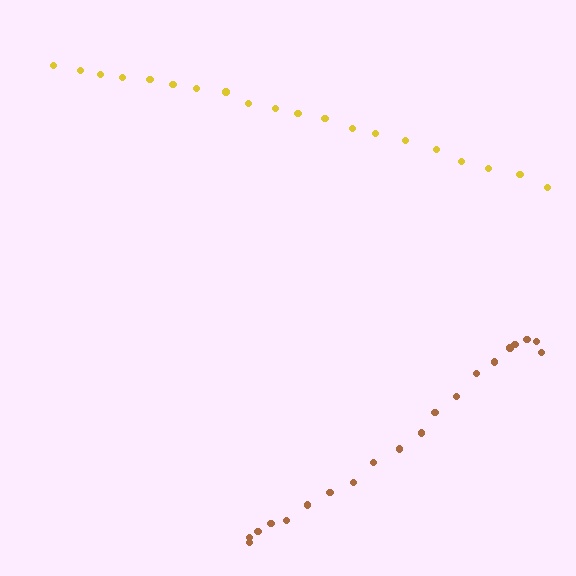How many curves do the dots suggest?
There are 2 distinct paths.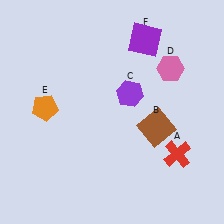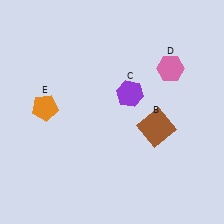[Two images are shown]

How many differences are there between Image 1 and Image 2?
There are 2 differences between the two images.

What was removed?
The purple square (F), the red cross (A) were removed in Image 2.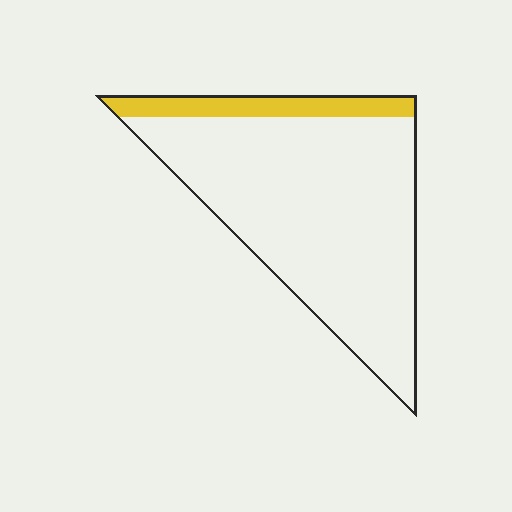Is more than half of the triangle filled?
No.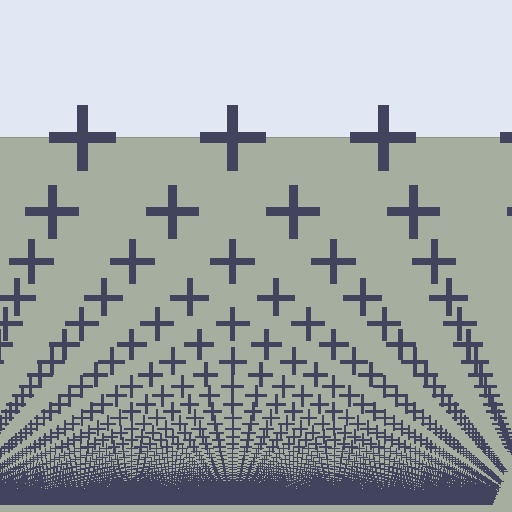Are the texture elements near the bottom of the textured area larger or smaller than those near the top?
Smaller. The gradient is inverted — elements near the bottom are smaller and denser.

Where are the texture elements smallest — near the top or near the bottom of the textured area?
Near the bottom.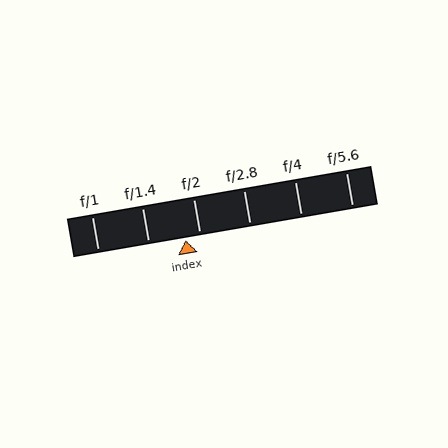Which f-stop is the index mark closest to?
The index mark is closest to f/2.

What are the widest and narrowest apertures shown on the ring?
The widest aperture shown is f/1 and the narrowest is f/5.6.